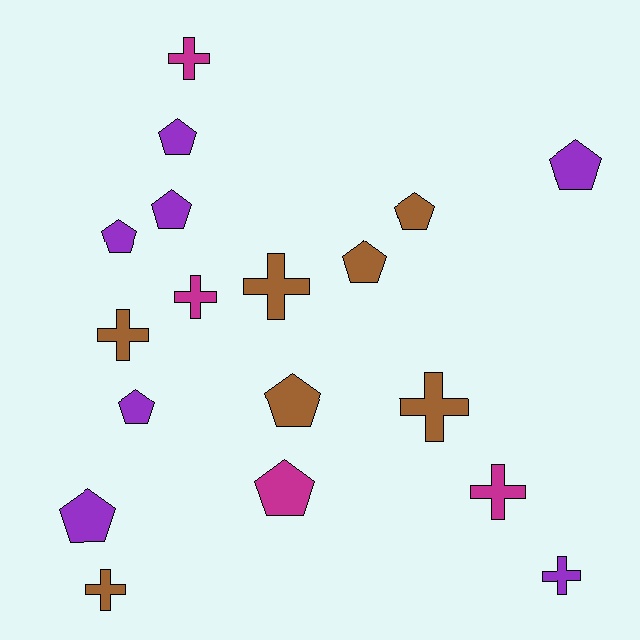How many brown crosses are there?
There are 4 brown crosses.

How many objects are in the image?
There are 18 objects.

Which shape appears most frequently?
Pentagon, with 10 objects.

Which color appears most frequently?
Purple, with 7 objects.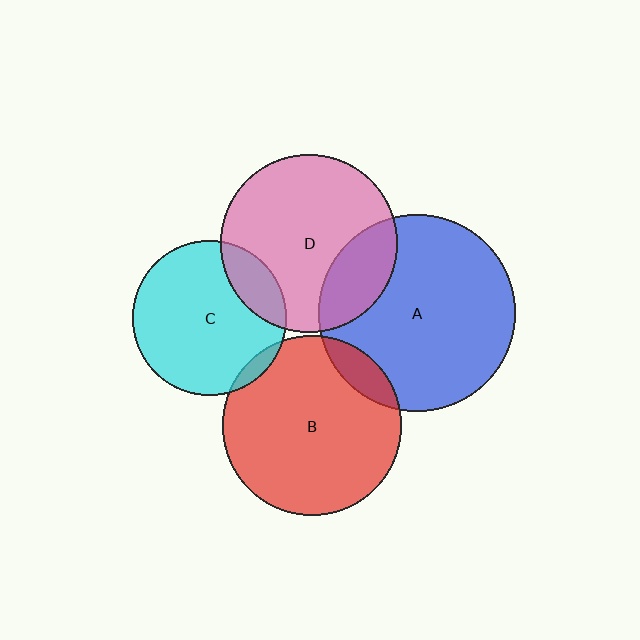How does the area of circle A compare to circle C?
Approximately 1.6 times.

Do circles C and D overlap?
Yes.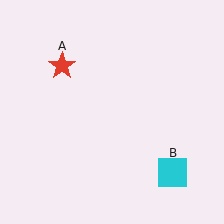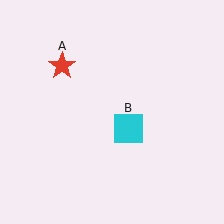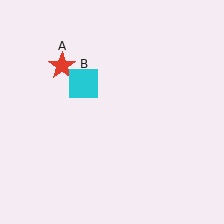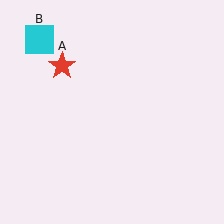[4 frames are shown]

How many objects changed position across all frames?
1 object changed position: cyan square (object B).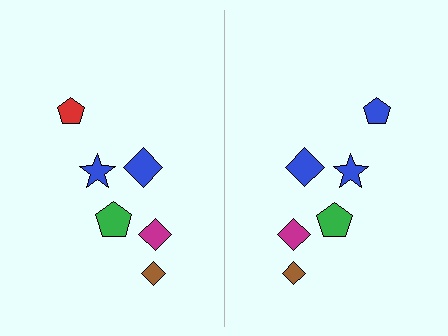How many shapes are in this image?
There are 12 shapes in this image.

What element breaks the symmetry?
The blue pentagon on the right side breaks the symmetry — its mirror counterpart is red.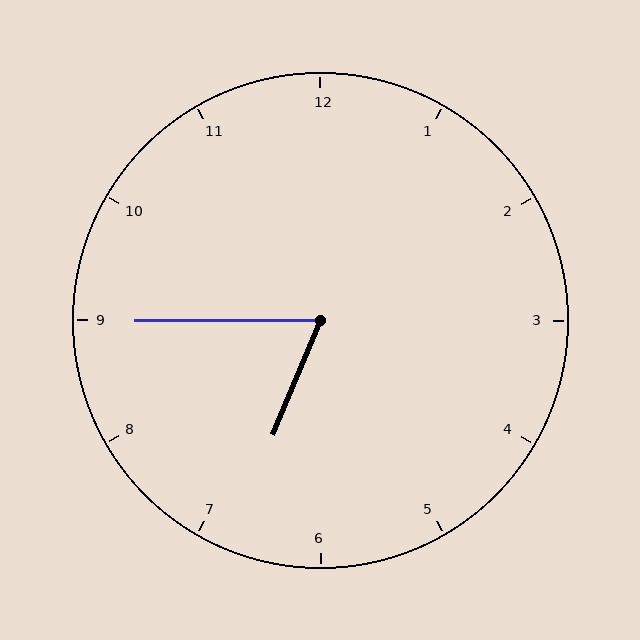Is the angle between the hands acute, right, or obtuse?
It is acute.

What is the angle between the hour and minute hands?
Approximately 68 degrees.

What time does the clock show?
6:45.